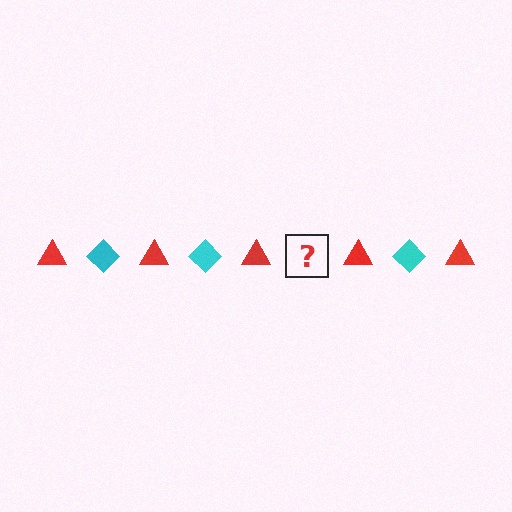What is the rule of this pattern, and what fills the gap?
The rule is that the pattern alternates between red triangle and cyan diamond. The gap should be filled with a cyan diamond.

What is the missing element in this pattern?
The missing element is a cyan diamond.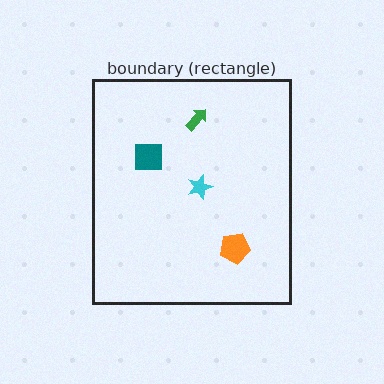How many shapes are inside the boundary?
4 inside, 0 outside.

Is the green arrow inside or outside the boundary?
Inside.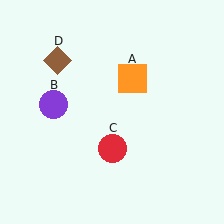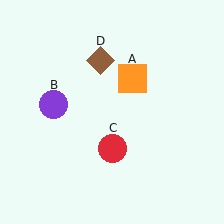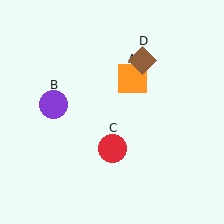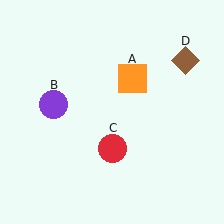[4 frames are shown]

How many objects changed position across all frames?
1 object changed position: brown diamond (object D).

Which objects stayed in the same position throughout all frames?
Orange square (object A) and purple circle (object B) and red circle (object C) remained stationary.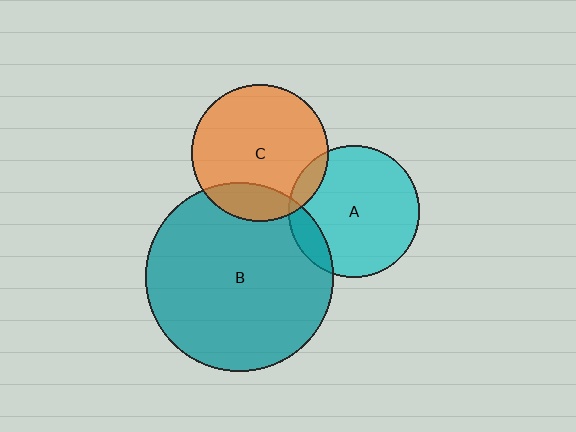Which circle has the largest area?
Circle B (teal).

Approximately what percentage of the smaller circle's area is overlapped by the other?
Approximately 10%.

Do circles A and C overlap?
Yes.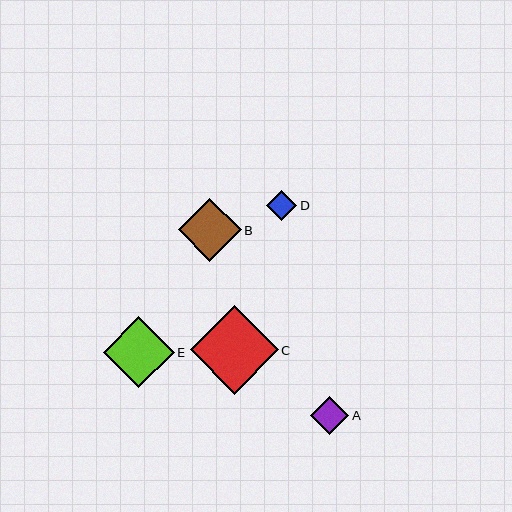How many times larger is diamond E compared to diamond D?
Diamond E is approximately 2.3 times the size of diamond D.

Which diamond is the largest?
Diamond C is the largest with a size of approximately 88 pixels.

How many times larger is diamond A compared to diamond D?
Diamond A is approximately 1.3 times the size of diamond D.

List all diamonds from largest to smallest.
From largest to smallest: C, E, B, A, D.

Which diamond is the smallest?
Diamond D is the smallest with a size of approximately 30 pixels.